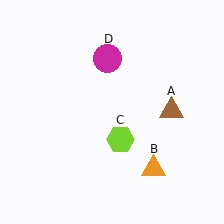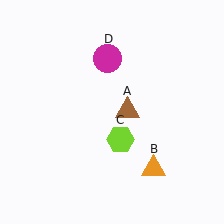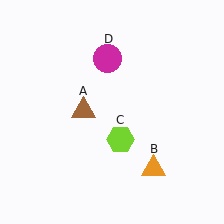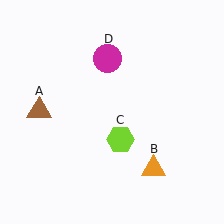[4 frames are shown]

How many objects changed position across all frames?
1 object changed position: brown triangle (object A).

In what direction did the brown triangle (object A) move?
The brown triangle (object A) moved left.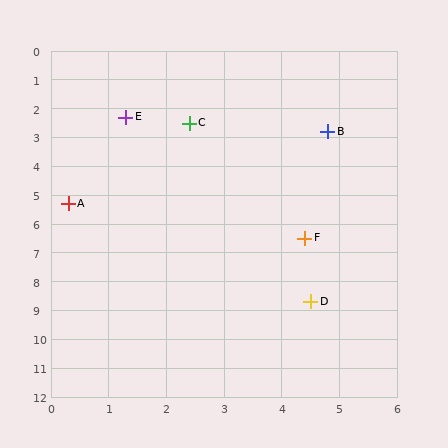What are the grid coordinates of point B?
Point B is at approximately (4.8, 2.8).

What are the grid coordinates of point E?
Point E is at approximately (1.3, 2.3).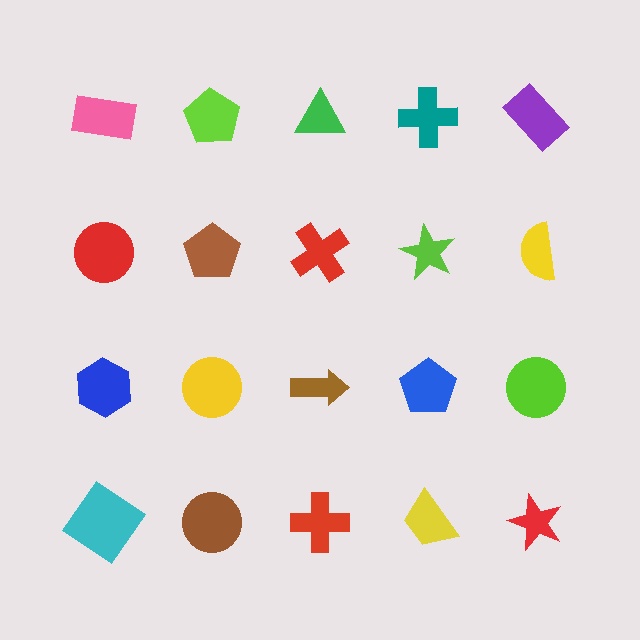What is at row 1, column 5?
A purple rectangle.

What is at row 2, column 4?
A lime star.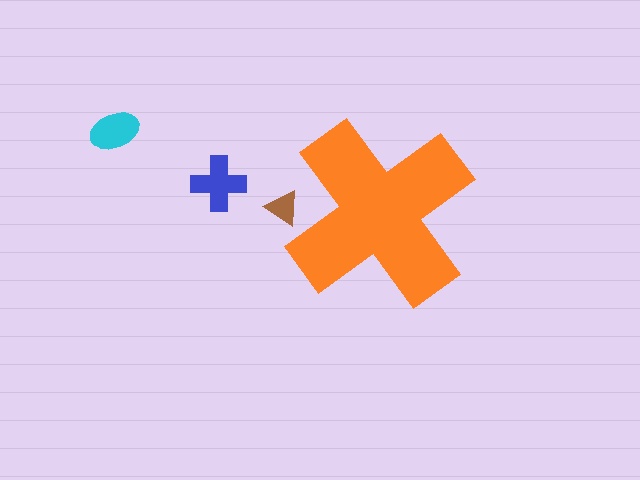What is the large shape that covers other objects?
An orange cross.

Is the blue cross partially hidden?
No, the blue cross is fully visible.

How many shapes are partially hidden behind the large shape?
1 shape is partially hidden.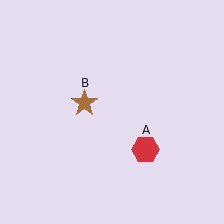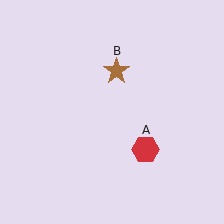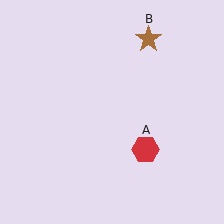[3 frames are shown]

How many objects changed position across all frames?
1 object changed position: brown star (object B).